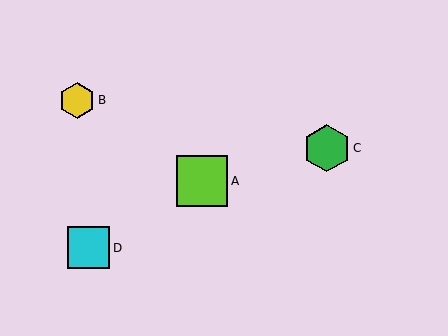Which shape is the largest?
The lime square (labeled A) is the largest.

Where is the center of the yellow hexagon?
The center of the yellow hexagon is at (77, 100).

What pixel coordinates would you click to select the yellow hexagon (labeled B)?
Click at (77, 100) to select the yellow hexagon B.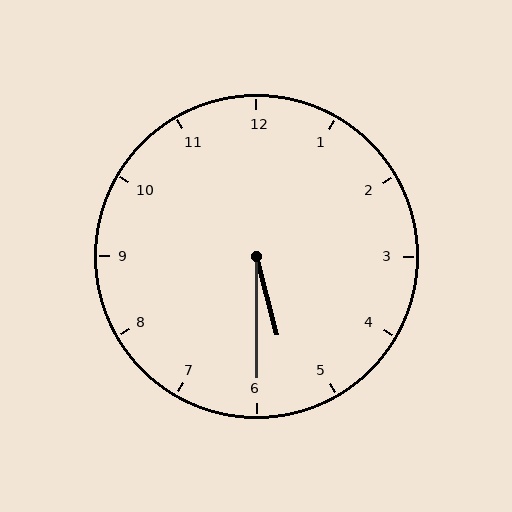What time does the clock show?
5:30.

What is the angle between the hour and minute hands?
Approximately 15 degrees.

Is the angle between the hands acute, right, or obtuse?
It is acute.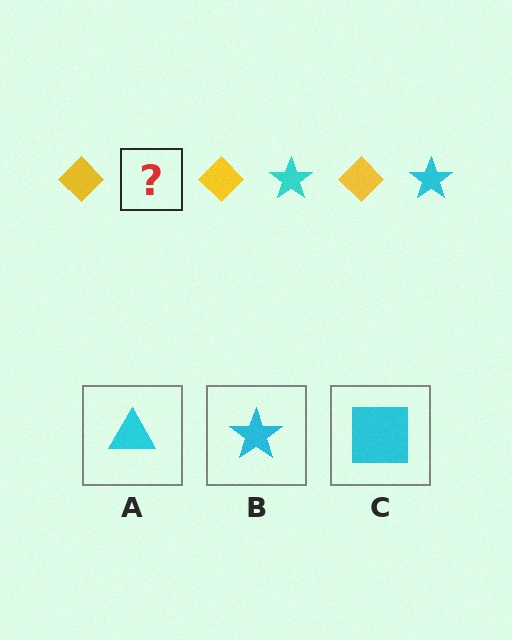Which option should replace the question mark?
Option B.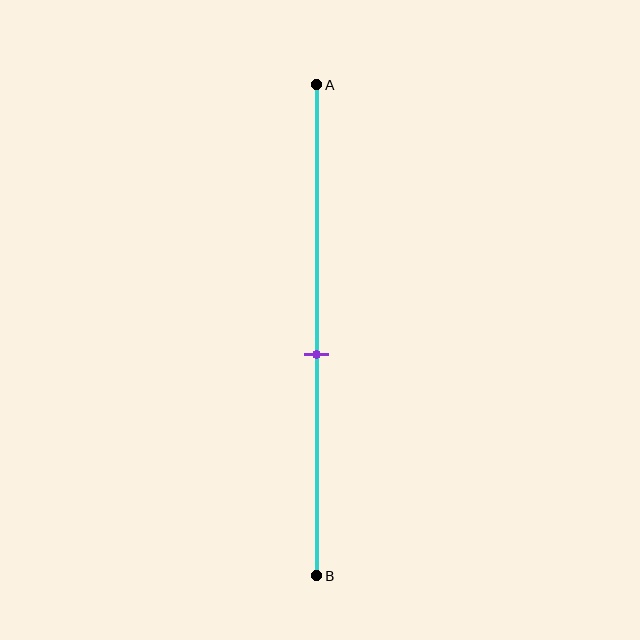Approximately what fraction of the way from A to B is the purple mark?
The purple mark is approximately 55% of the way from A to B.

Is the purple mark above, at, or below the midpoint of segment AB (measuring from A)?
The purple mark is below the midpoint of segment AB.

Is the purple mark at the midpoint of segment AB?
No, the mark is at about 55% from A, not at the 50% midpoint.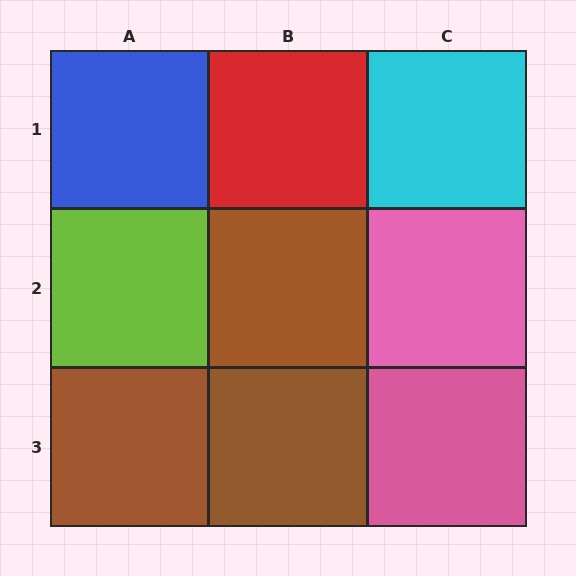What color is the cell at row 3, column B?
Brown.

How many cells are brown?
3 cells are brown.